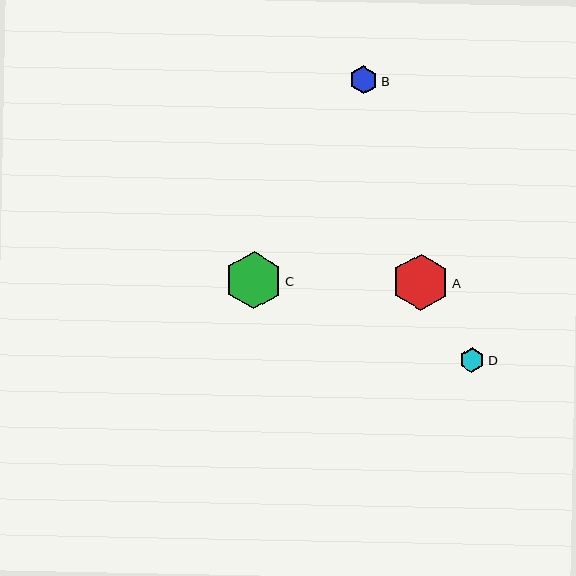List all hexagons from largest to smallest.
From largest to smallest: C, A, B, D.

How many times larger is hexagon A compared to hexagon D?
Hexagon A is approximately 2.3 times the size of hexagon D.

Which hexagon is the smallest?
Hexagon D is the smallest with a size of approximately 25 pixels.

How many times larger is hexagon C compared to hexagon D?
Hexagon C is approximately 2.3 times the size of hexagon D.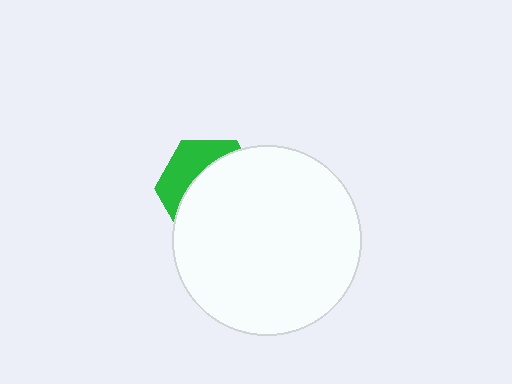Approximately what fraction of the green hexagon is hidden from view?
Roughly 65% of the green hexagon is hidden behind the white circle.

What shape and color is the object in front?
The object in front is a white circle.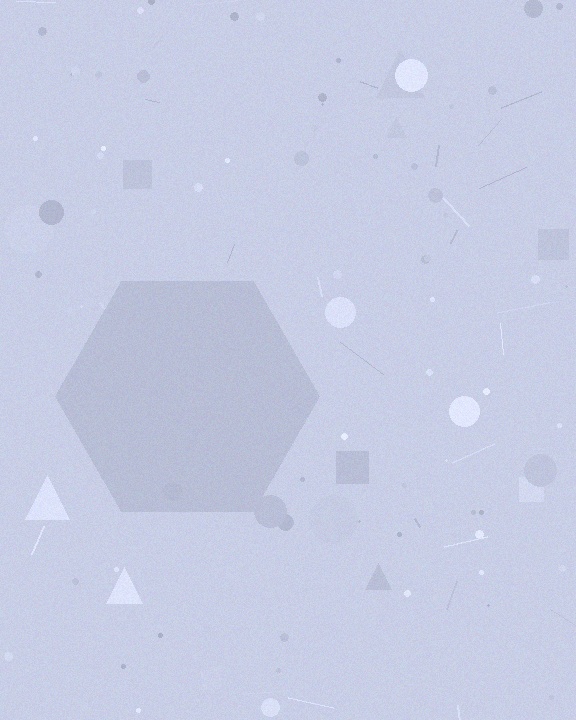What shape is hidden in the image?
A hexagon is hidden in the image.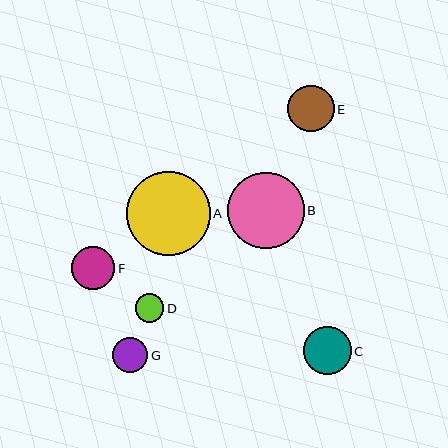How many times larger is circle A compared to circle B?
Circle A is approximately 1.1 times the size of circle B.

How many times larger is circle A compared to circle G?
Circle A is approximately 2.4 times the size of circle G.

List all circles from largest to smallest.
From largest to smallest: A, B, C, E, F, G, D.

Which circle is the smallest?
Circle D is the smallest with a size of approximately 28 pixels.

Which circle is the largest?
Circle A is the largest with a size of approximately 84 pixels.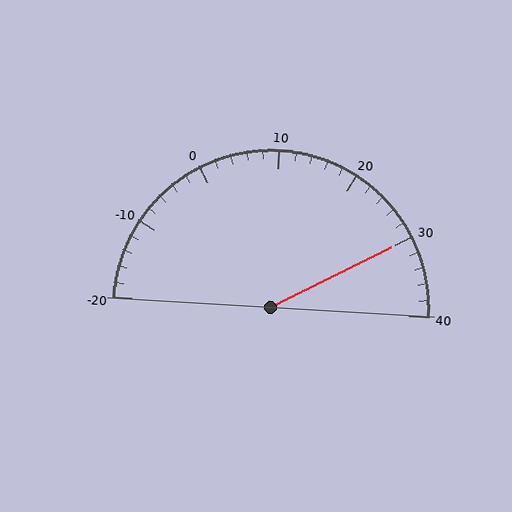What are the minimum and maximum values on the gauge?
The gauge ranges from -20 to 40.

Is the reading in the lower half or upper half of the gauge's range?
The reading is in the upper half of the range (-20 to 40).